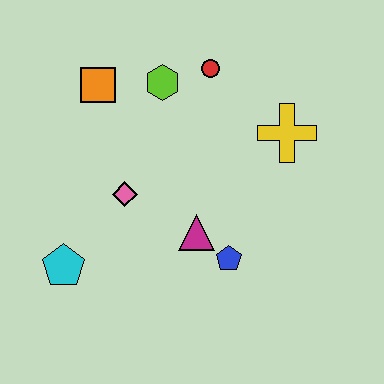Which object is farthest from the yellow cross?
The cyan pentagon is farthest from the yellow cross.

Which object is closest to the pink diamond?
The magenta triangle is closest to the pink diamond.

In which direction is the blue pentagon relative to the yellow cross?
The blue pentagon is below the yellow cross.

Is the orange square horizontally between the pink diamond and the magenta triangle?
No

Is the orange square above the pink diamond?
Yes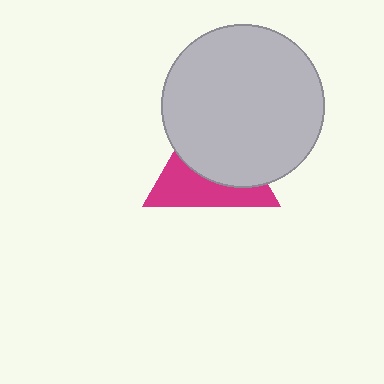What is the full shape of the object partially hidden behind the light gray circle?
The partially hidden object is a magenta triangle.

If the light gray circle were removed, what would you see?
You would see the complete magenta triangle.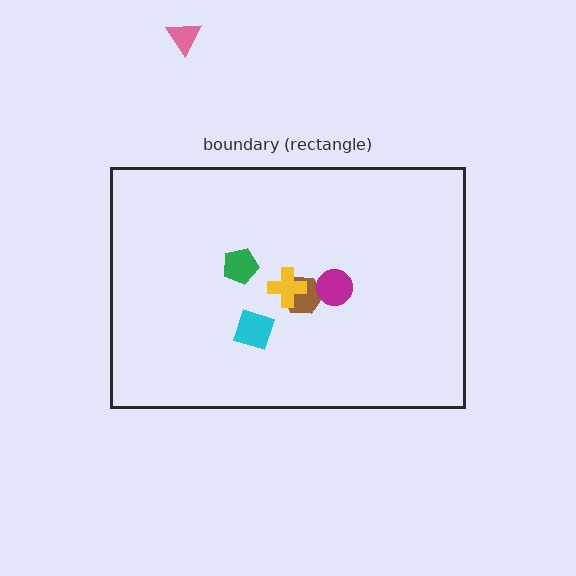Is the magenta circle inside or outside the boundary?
Inside.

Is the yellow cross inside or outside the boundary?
Inside.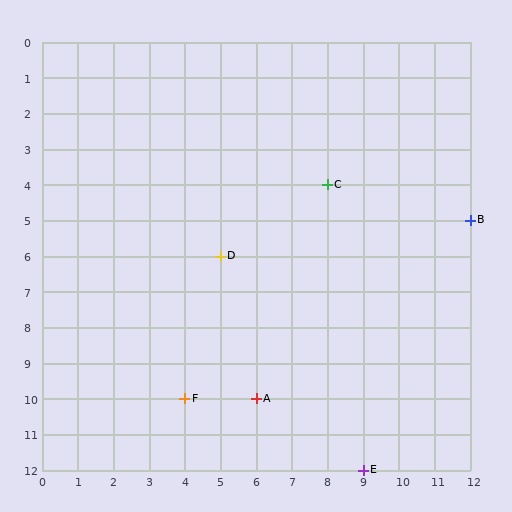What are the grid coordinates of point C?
Point C is at grid coordinates (8, 4).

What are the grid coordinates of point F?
Point F is at grid coordinates (4, 10).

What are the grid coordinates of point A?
Point A is at grid coordinates (6, 10).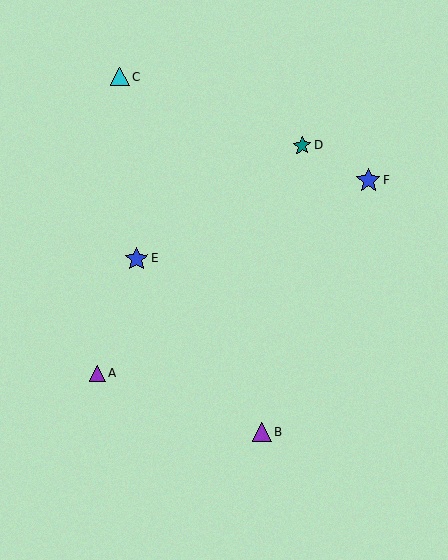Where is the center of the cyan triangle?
The center of the cyan triangle is at (120, 76).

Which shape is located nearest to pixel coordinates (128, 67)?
The cyan triangle (labeled C) at (120, 76) is nearest to that location.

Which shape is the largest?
The blue star (labeled F) is the largest.